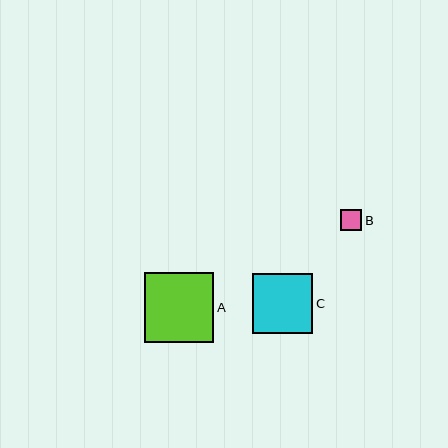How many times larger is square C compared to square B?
Square C is approximately 2.9 times the size of square B.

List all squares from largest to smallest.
From largest to smallest: A, C, B.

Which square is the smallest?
Square B is the smallest with a size of approximately 21 pixels.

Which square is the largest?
Square A is the largest with a size of approximately 70 pixels.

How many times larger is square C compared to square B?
Square C is approximately 2.9 times the size of square B.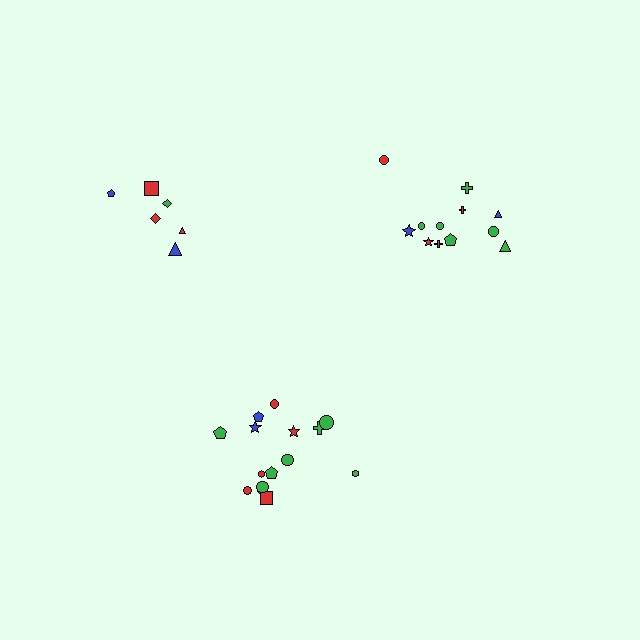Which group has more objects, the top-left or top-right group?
The top-right group.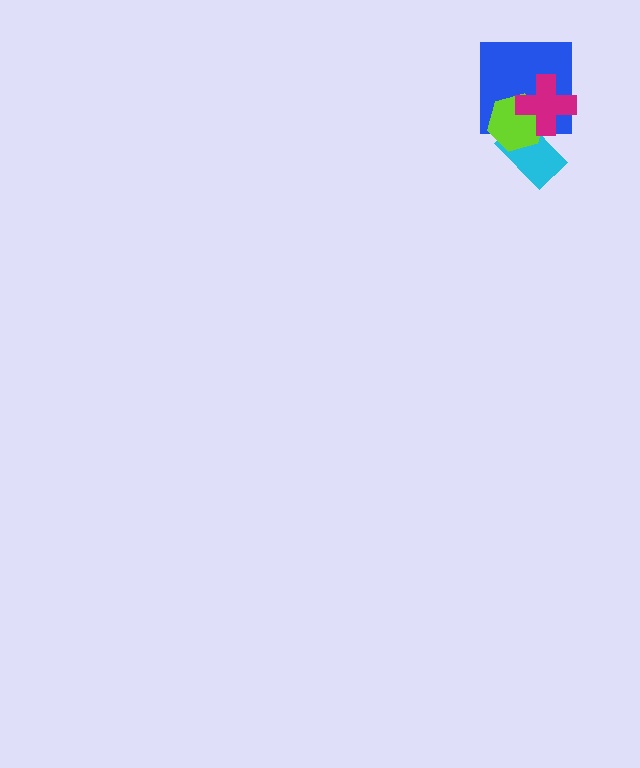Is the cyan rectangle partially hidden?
Yes, it is partially covered by another shape.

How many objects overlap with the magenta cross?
3 objects overlap with the magenta cross.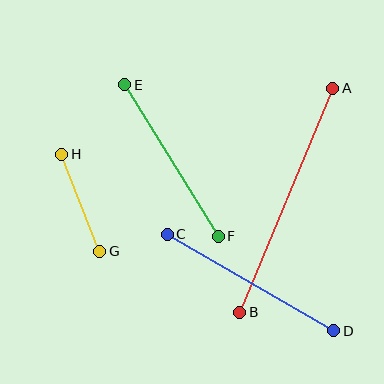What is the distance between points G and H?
The distance is approximately 104 pixels.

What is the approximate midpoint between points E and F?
The midpoint is at approximately (171, 160) pixels.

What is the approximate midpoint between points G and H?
The midpoint is at approximately (81, 203) pixels.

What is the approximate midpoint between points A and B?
The midpoint is at approximately (286, 200) pixels.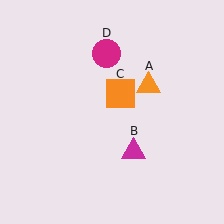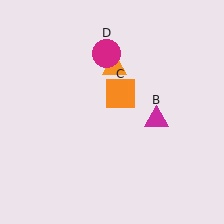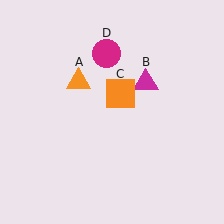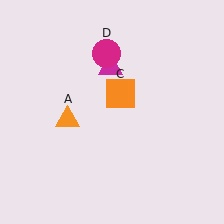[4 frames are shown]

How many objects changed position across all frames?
2 objects changed position: orange triangle (object A), magenta triangle (object B).